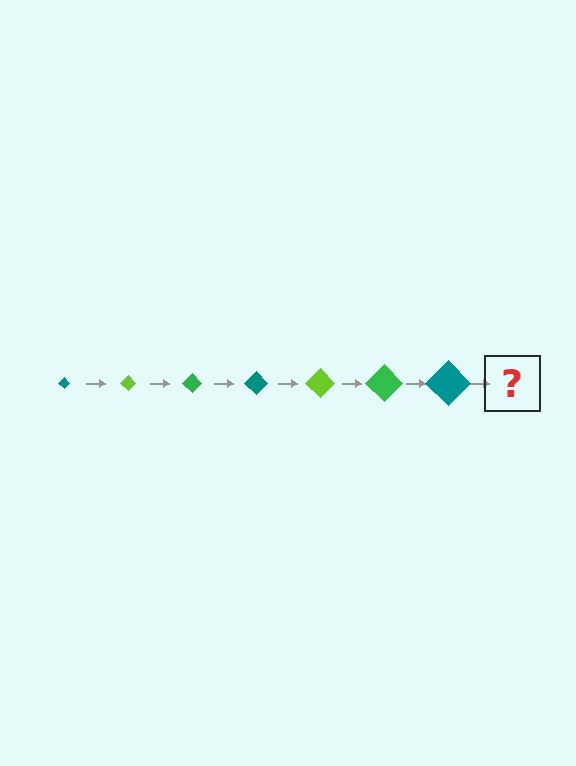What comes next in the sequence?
The next element should be a lime diamond, larger than the previous one.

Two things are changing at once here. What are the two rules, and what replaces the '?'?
The two rules are that the diamond grows larger each step and the color cycles through teal, lime, and green. The '?' should be a lime diamond, larger than the previous one.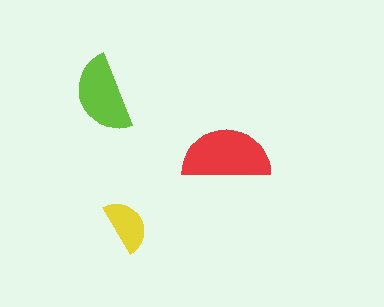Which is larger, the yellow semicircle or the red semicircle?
The red one.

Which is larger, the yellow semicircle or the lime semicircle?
The lime one.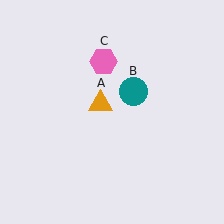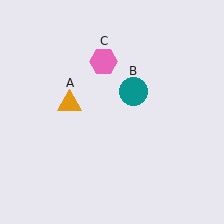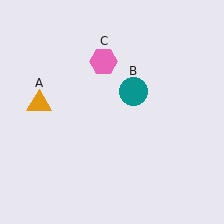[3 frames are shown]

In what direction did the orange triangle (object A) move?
The orange triangle (object A) moved left.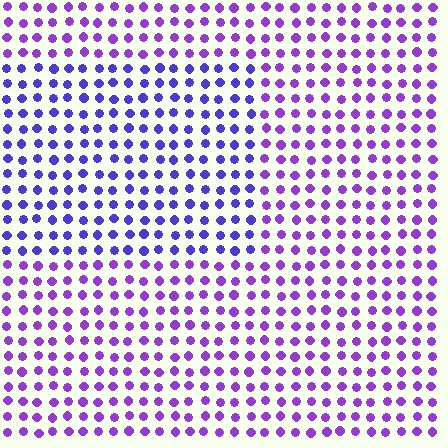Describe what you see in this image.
The image is filled with small purple elements in a uniform arrangement. A rectangle-shaped region is visible where the elements are tinted to a slightly different hue, forming a subtle color boundary.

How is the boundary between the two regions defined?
The boundary is defined purely by a slight shift in hue (about 30 degrees). Spacing, size, and orientation are identical on both sides.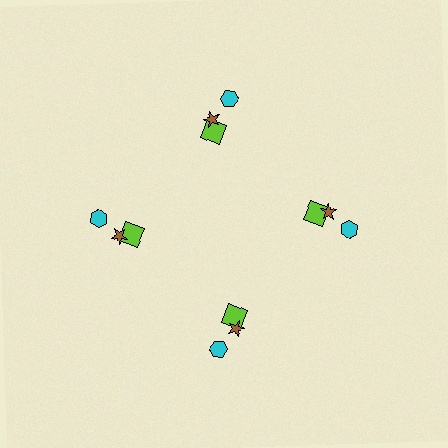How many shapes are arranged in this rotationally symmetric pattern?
There are 12 shapes, arranged in 4 groups of 3.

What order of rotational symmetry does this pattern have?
This pattern has 4-fold rotational symmetry.